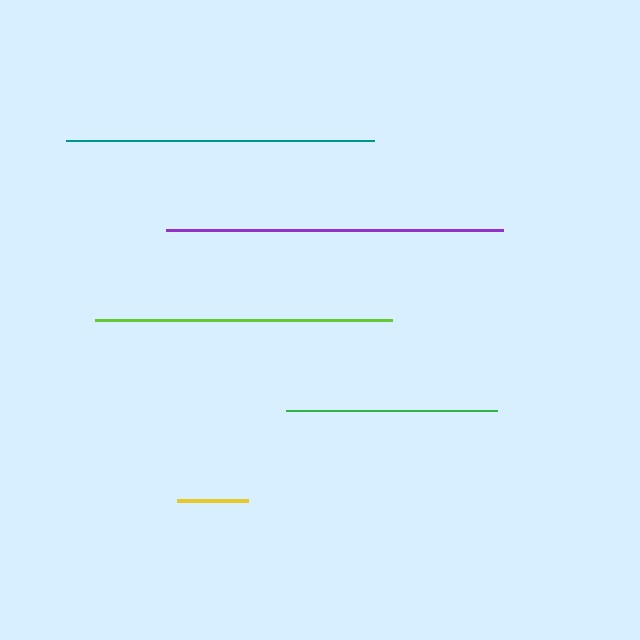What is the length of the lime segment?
The lime segment is approximately 296 pixels long.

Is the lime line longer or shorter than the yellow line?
The lime line is longer than the yellow line.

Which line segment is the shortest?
The yellow line is the shortest at approximately 71 pixels.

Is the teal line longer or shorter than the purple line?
The purple line is longer than the teal line.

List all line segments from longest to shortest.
From longest to shortest: purple, teal, lime, green, yellow.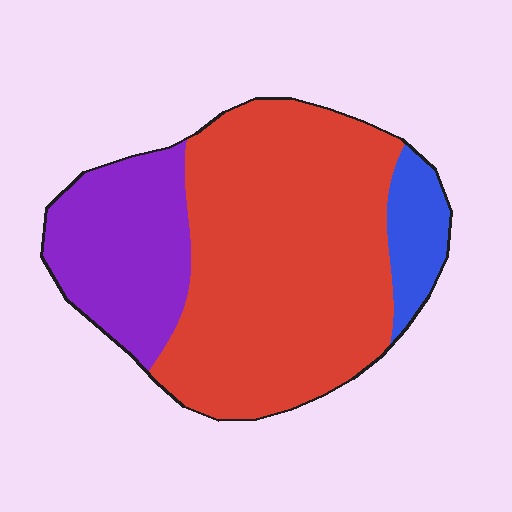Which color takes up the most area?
Red, at roughly 65%.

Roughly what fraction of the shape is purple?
Purple takes up about one quarter (1/4) of the shape.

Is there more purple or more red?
Red.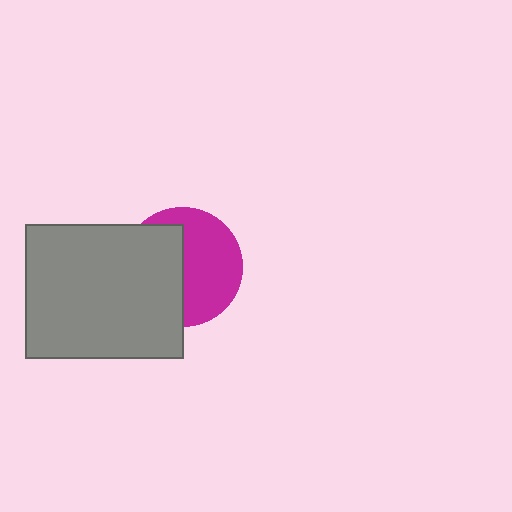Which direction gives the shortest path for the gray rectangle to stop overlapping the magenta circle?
Moving left gives the shortest separation.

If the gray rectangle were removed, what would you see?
You would see the complete magenta circle.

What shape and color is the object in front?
The object in front is a gray rectangle.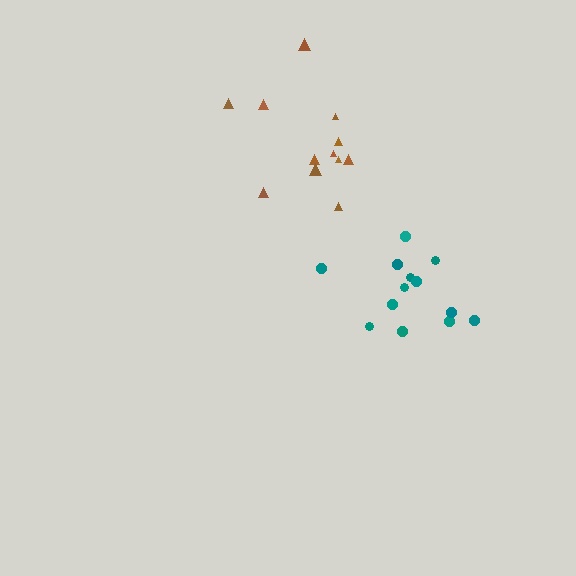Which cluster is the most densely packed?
Teal.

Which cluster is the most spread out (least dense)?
Brown.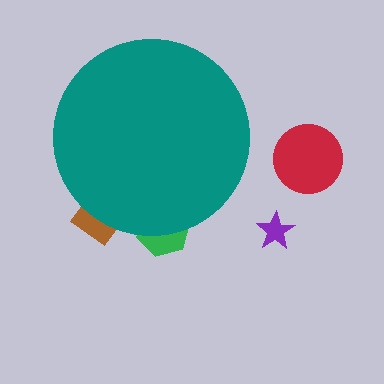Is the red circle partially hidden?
No, the red circle is fully visible.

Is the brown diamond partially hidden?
Yes, the brown diamond is partially hidden behind the teal circle.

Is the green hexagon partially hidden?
Yes, the green hexagon is partially hidden behind the teal circle.